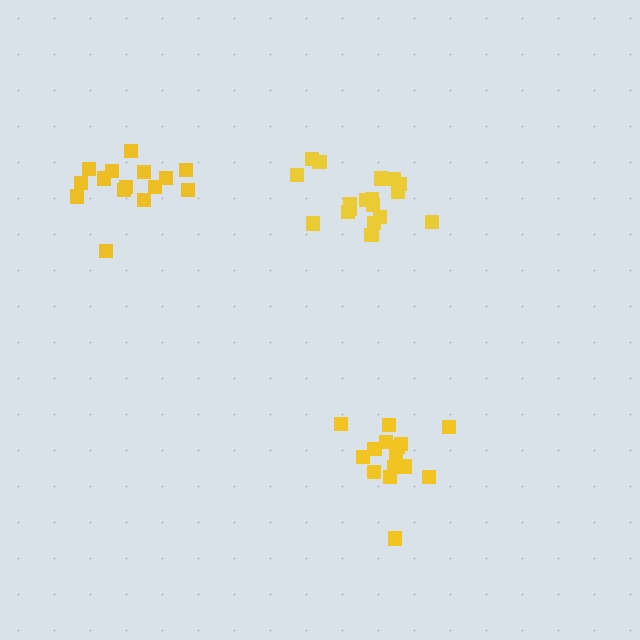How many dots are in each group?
Group 1: 15 dots, Group 2: 18 dots, Group 3: 15 dots (48 total).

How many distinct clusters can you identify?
There are 3 distinct clusters.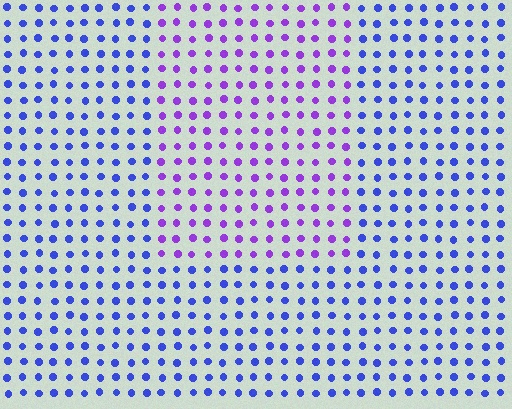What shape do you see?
I see a rectangle.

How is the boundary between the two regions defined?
The boundary is defined purely by a slight shift in hue (about 41 degrees). Spacing, size, and orientation are identical on both sides.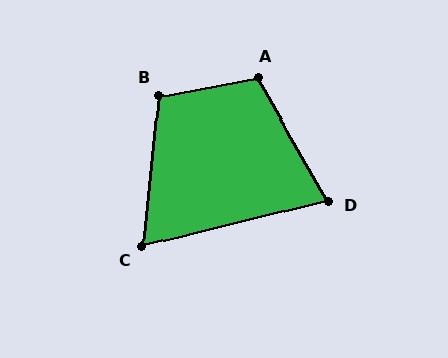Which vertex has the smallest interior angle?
C, at approximately 70 degrees.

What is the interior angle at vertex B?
Approximately 106 degrees (obtuse).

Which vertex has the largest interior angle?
A, at approximately 110 degrees.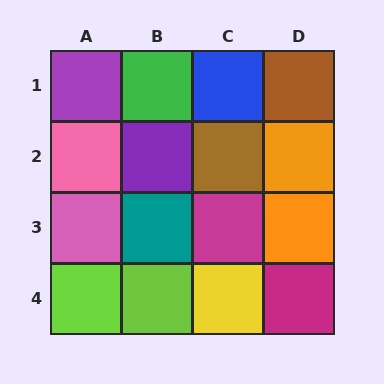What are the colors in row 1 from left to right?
Purple, green, blue, brown.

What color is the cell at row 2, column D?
Orange.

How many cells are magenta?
2 cells are magenta.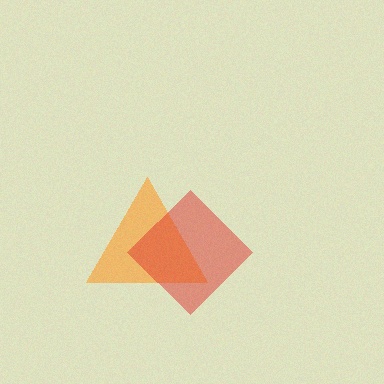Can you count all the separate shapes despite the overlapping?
Yes, there are 2 separate shapes.